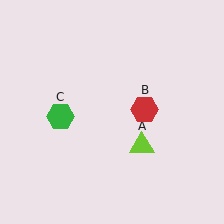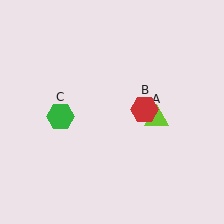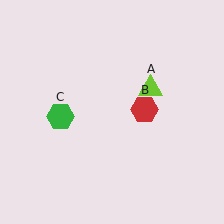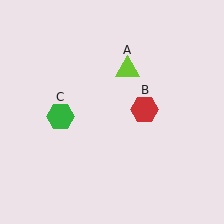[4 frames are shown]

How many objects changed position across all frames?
1 object changed position: lime triangle (object A).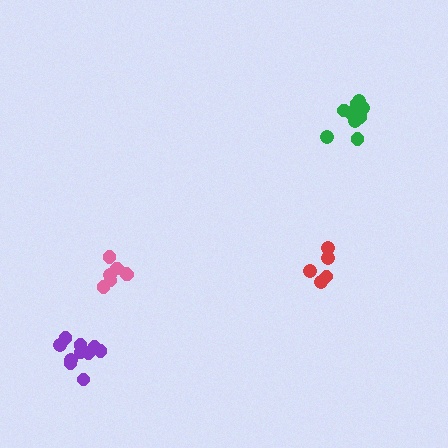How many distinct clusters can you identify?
There are 4 distinct clusters.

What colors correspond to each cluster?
The clusters are colored: pink, green, red, purple.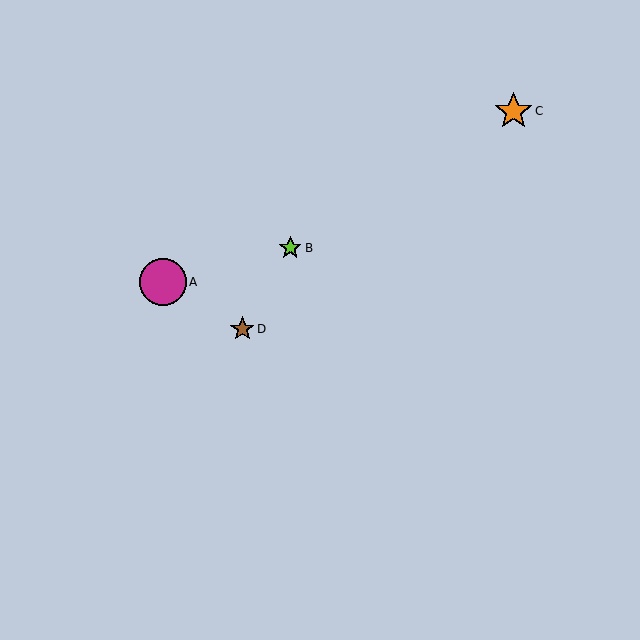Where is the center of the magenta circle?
The center of the magenta circle is at (163, 282).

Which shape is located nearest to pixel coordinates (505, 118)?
The orange star (labeled C) at (513, 111) is nearest to that location.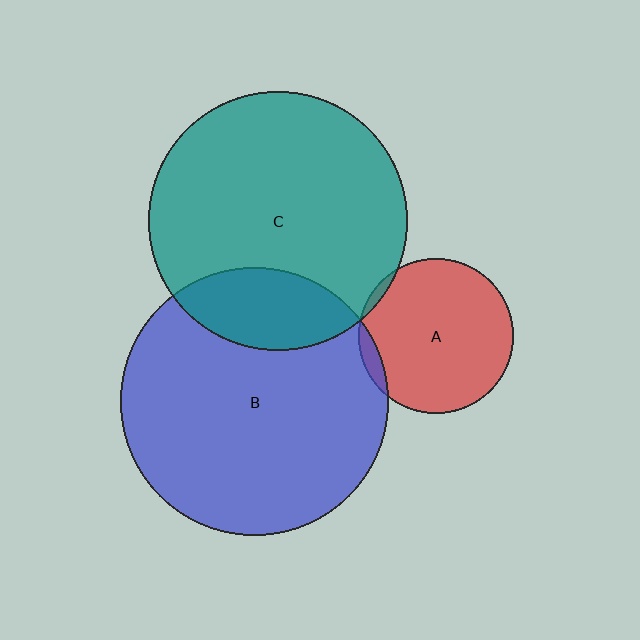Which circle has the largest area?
Circle B (blue).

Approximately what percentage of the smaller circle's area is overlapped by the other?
Approximately 5%.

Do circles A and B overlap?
Yes.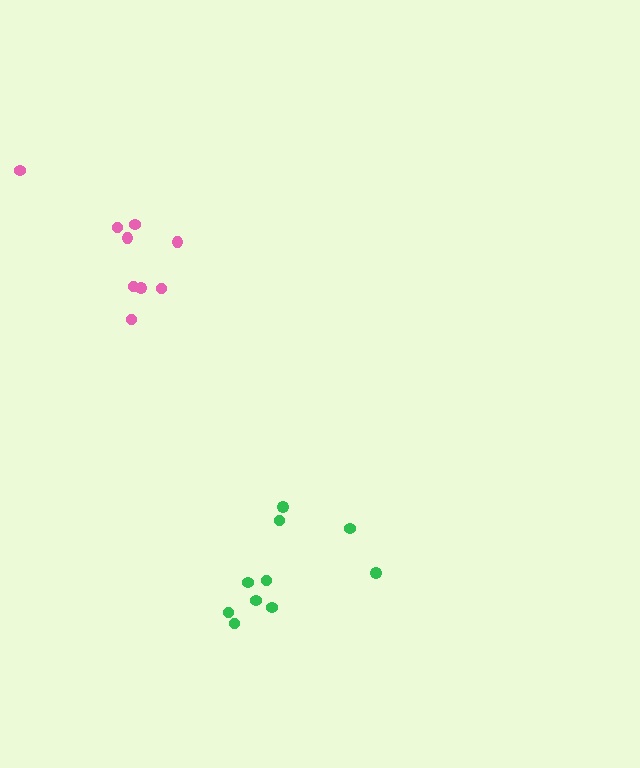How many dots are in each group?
Group 1: 10 dots, Group 2: 9 dots (19 total).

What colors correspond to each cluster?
The clusters are colored: green, pink.